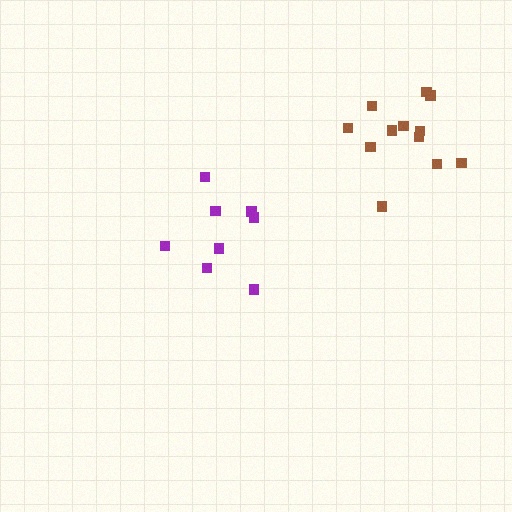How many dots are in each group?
Group 1: 8 dots, Group 2: 12 dots (20 total).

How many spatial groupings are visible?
There are 2 spatial groupings.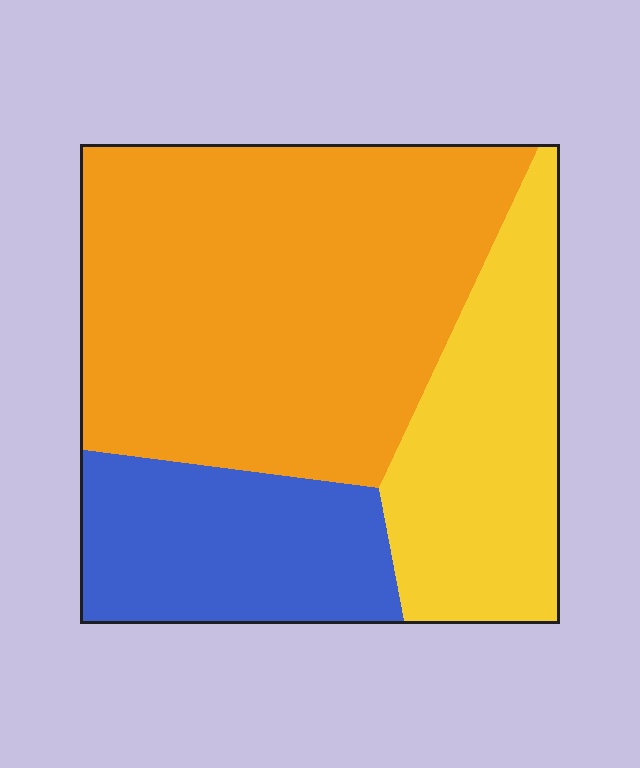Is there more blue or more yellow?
Yellow.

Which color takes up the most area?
Orange, at roughly 55%.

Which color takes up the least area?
Blue, at roughly 20%.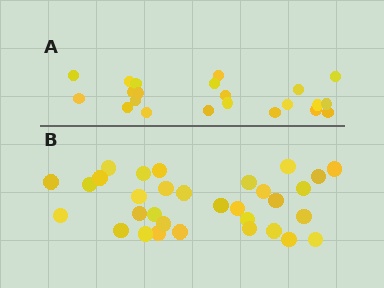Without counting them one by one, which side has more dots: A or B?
Region B (the bottom region) has more dots.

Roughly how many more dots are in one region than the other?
Region B has roughly 10 or so more dots than region A.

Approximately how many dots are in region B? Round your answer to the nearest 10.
About 30 dots. (The exact count is 32, which rounds to 30.)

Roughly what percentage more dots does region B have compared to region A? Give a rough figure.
About 45% more.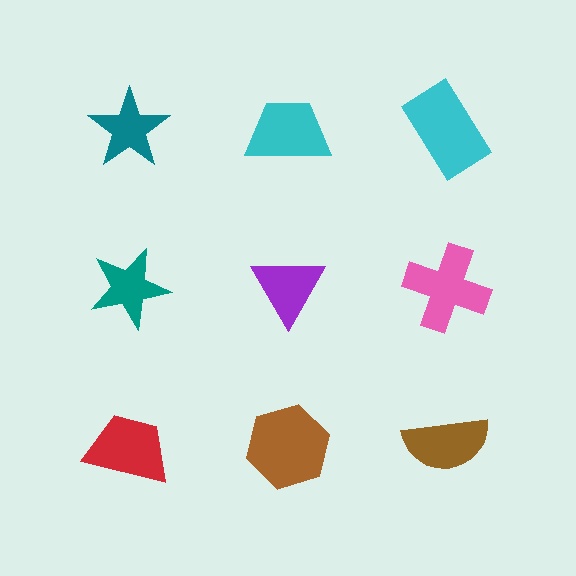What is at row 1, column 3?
A cyan rectangle.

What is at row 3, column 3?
A brown semicircle.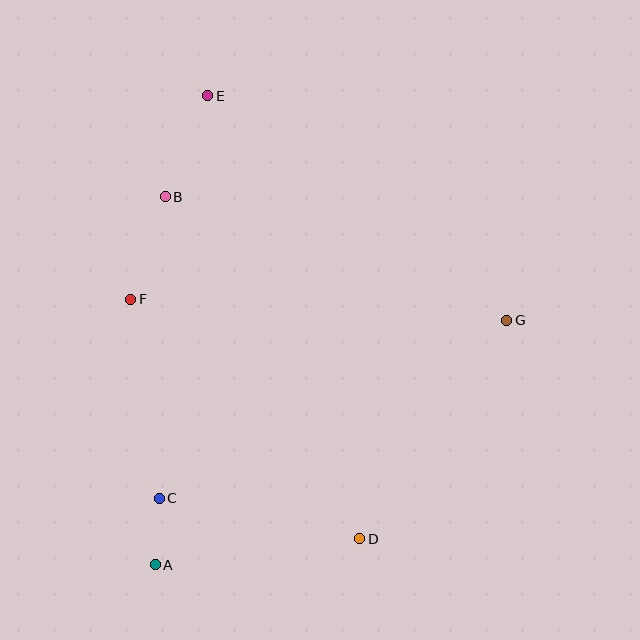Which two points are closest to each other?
Points A and C are closest to each other.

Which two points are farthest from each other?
Points A and E are farthest from each other.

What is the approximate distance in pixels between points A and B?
The distance between A and B is approximately 368 pixels.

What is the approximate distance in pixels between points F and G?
The distance between F and G is approximately 377 pixels.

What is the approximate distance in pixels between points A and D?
The distance between A and D is approximately 206 pixels.